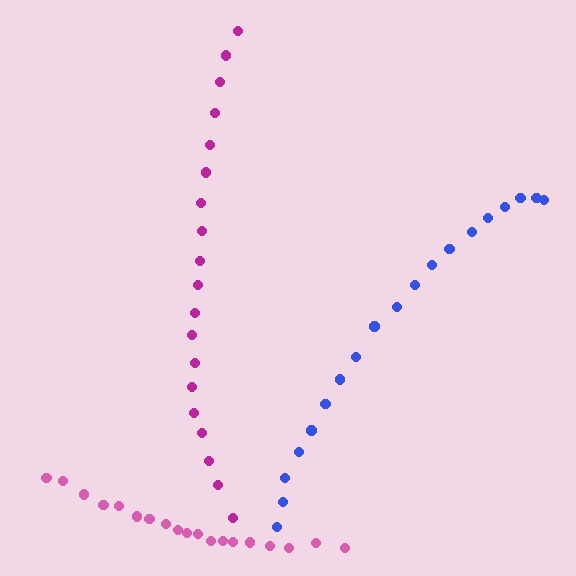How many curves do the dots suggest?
There are 3 distinct paths.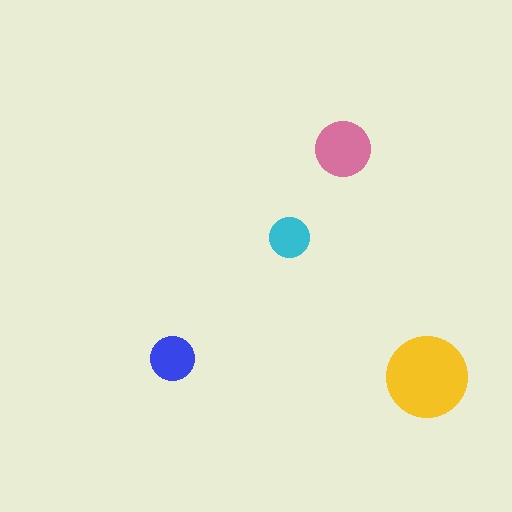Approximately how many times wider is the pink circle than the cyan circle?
About 1.5 times wider.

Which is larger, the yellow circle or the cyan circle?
The yellow one.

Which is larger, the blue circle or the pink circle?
The pink one.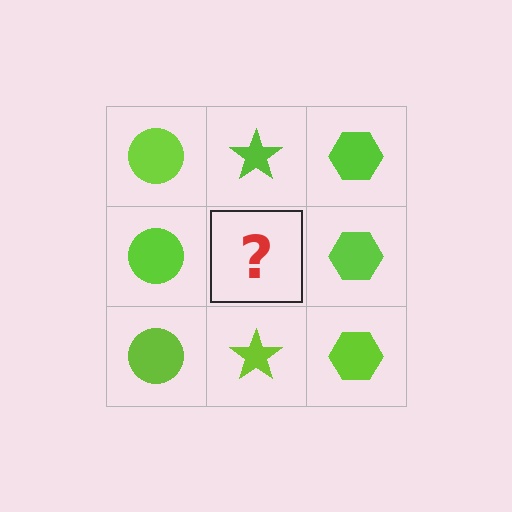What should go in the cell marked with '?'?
The missing cell should contain a lime star.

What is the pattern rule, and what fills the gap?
The rule is that each column has a consistent shape. The gap should be filled with a lime star.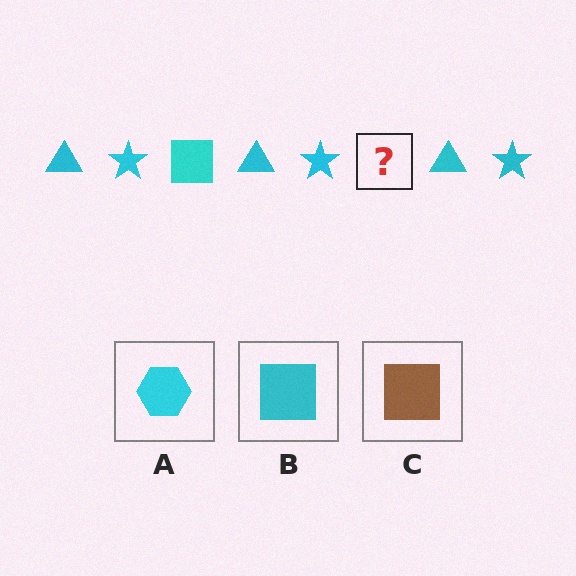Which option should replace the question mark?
Option B.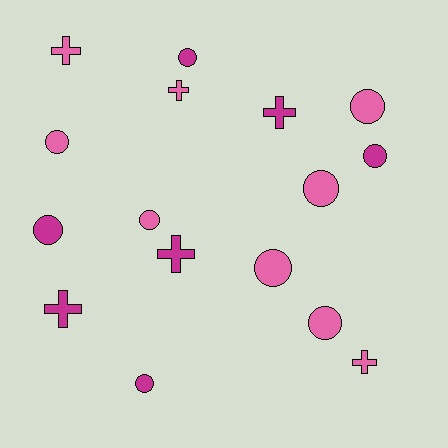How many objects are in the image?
There are 16 objects.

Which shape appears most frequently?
Circle, with 10 objects.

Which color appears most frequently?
Pink, with 9 objects.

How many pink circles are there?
There are 6 pink circles.